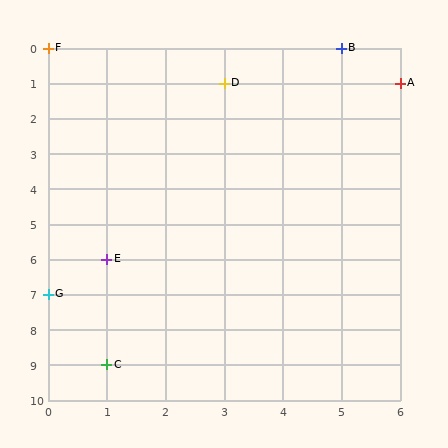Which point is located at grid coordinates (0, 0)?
Point F is at (0, 0).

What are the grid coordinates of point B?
Point B is at grid coordinates (5, 0).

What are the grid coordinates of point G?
Point G is at grid coordinates (0, 7).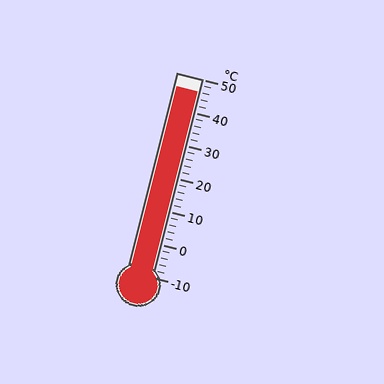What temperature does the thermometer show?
The thermometer shows approximately 46°C.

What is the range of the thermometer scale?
The thermometer scale ranges from -10°C to 50°C.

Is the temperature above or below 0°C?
The temperature is above 0°C.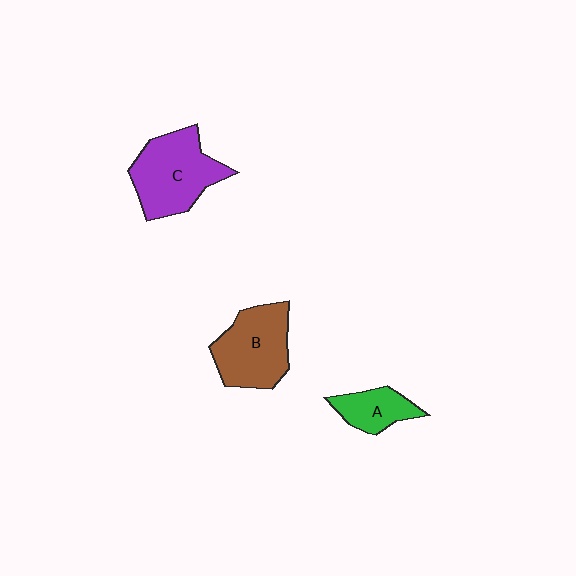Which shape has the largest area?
Shape C (purple).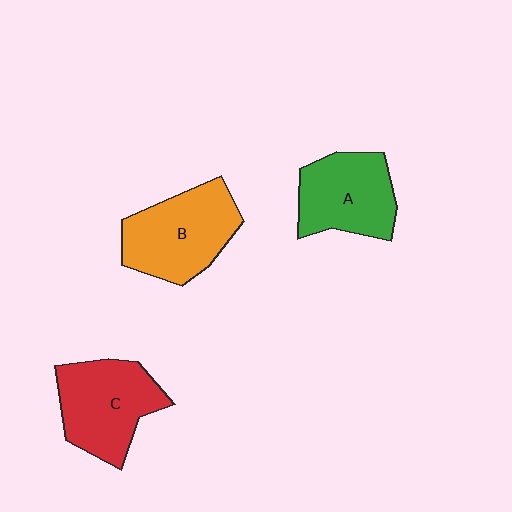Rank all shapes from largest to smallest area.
From largest to smallest: B (orange), C (red), A (green).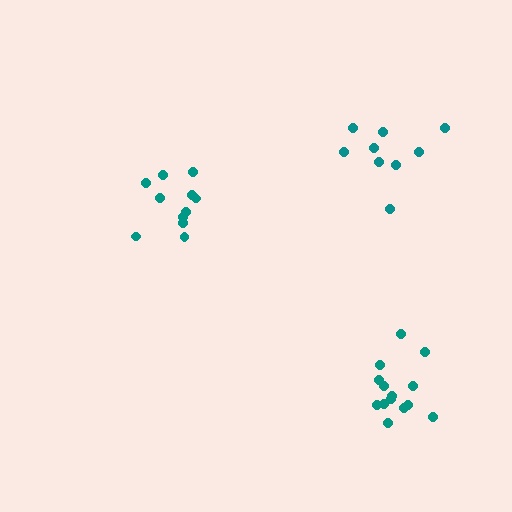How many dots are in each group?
Group 1: 14 dots, Group 2: 11 dots, Group 3: 9 dots (34 total).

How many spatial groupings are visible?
There are 3 spatial groupings.